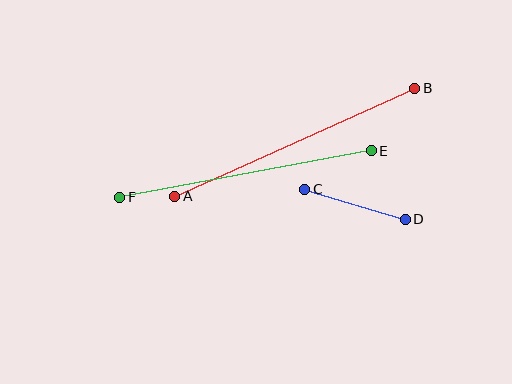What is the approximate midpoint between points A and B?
The midpoint is at approximately (295, 142) pixels.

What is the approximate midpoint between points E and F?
The midpoint is at approximately (246, 174) pixels.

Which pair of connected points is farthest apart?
Points A and B are farthest apart.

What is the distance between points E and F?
The distance is approximately 256 pixels.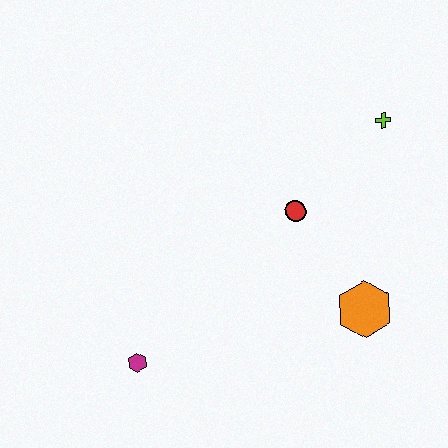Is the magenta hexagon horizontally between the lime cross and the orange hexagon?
No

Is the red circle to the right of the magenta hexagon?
Yes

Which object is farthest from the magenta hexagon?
The lime cross is farthest from the magenta hexagon.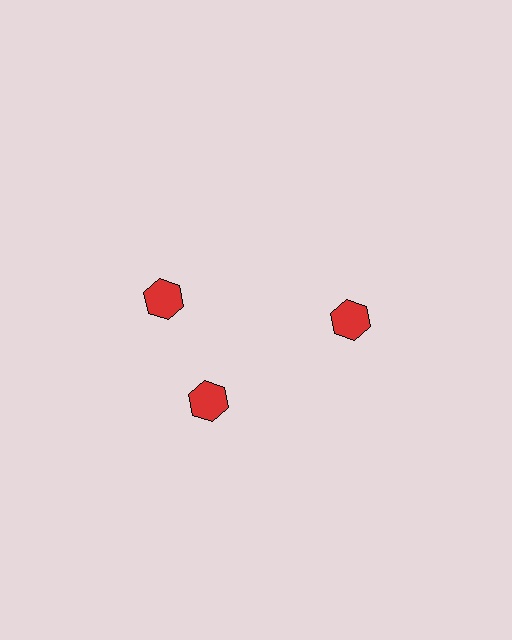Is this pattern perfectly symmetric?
No. The 3 red hexagons are arranged in a ring, but one element near the 11 o'clock position is rotated out of alignment along the ring, breaking the 3-fold rotational symmetry.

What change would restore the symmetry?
The symmetry would be restored by rotating it back into even spacing with its neighbors so that all 3 hexagons sit at equal angles and equal distance from the center.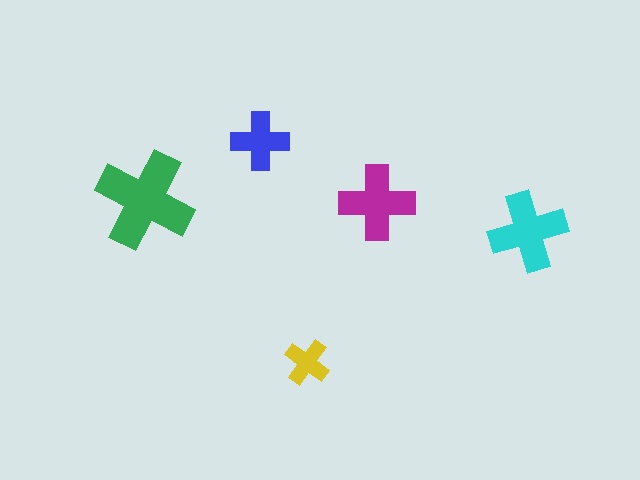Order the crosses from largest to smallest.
the green one, the cyan one, the magenta one, the blue one, the yellow one.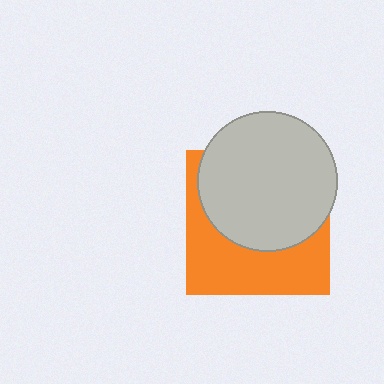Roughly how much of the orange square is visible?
A small part of it is visible (roughly 44%).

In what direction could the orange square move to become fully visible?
The orange square could move down. That would shift it out from behind the light gray circle entirely.